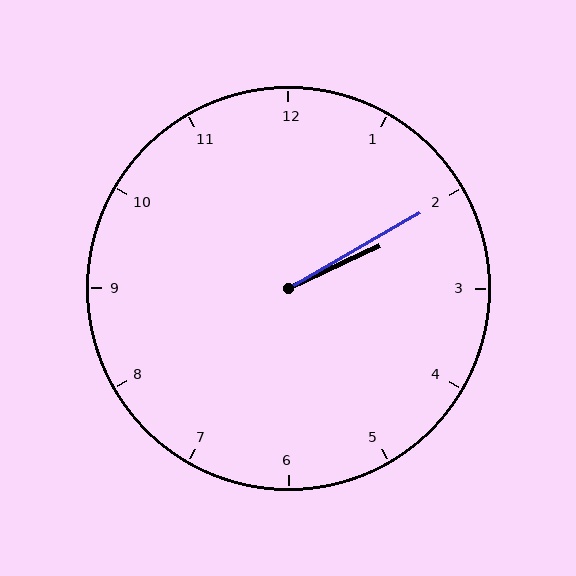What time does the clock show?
2:10.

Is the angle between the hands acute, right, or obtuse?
It is acute.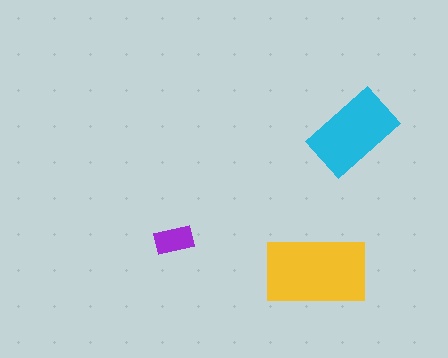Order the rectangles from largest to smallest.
the yellow one, the cyan one, the purple one.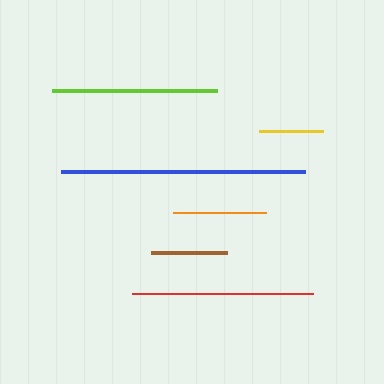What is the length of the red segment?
The red segment is approximately 181 pixels long.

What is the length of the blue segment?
The blue segment is approximately 243 pixels long.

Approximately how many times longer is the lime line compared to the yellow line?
The lime line is approximately 2.5 times the length of the yellow line.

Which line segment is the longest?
The blue line is the longest at approximately 243 pixels.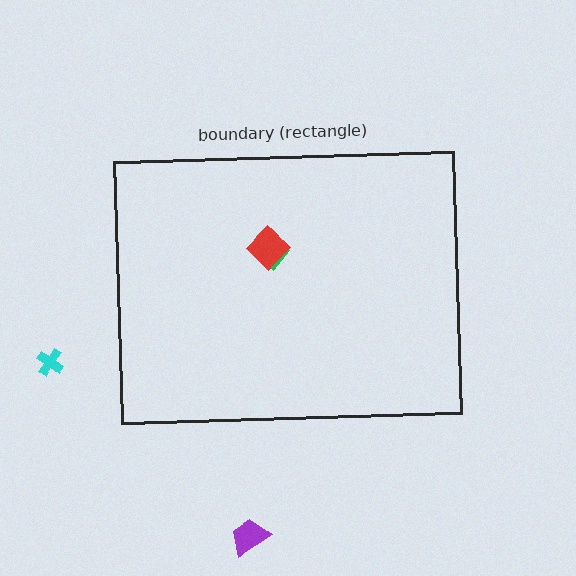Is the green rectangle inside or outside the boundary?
Inside.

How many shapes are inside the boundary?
2 inside, 2 outside.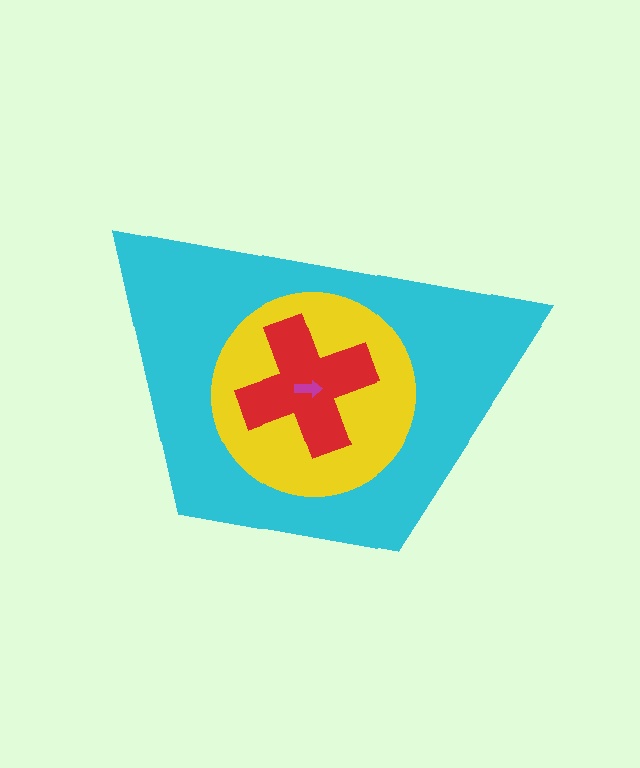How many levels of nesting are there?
4.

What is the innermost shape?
The magenta arrow.